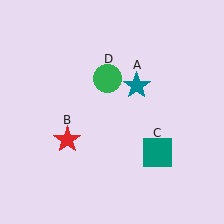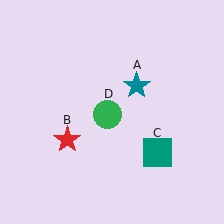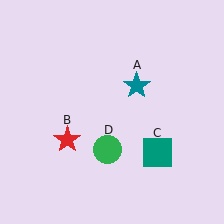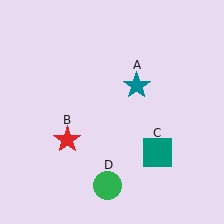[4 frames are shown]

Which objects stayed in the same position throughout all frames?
Teal star (object A) and red star (object B) and teal square (object C) remained stationary.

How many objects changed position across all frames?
1 object changed position: green circle (object D).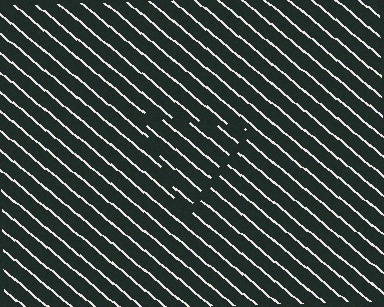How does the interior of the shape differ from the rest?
The interior of the shape contains the same grating, shifted by half a period — the contour is defined by the phase discontinuity where line-ends from the inner and outer gratings abut.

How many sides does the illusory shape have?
3 sides — the line-ends trace a triangle.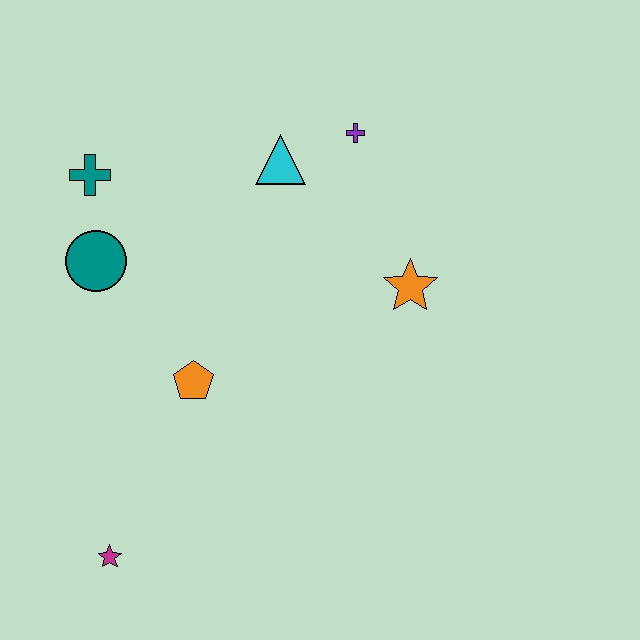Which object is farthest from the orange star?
The magenta star is farthest from the orange star.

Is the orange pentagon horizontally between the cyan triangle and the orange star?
No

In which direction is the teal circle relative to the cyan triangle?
The teal circle is to the left of the cyan triangle.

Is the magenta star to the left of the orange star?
Yes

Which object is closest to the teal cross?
The teal circle is closest to the teal cross.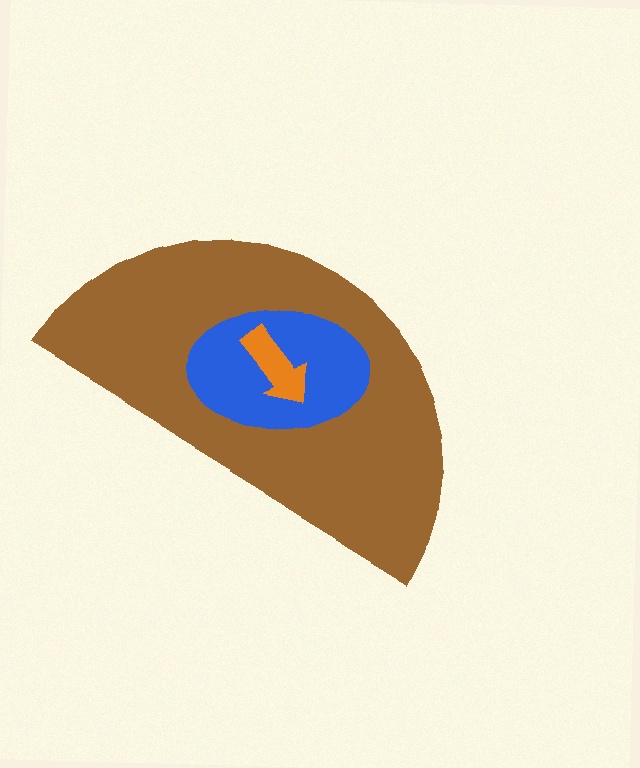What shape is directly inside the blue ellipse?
The orange arrow.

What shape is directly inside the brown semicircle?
The blue ellipse.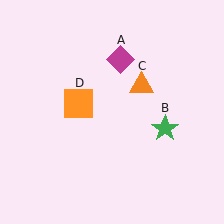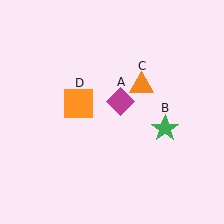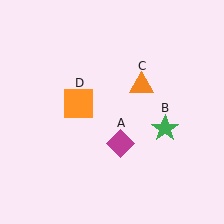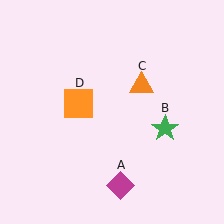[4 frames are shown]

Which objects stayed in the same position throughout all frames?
Green star (object B) and orange triangle (object C) and orange square (object D) remained stationary.